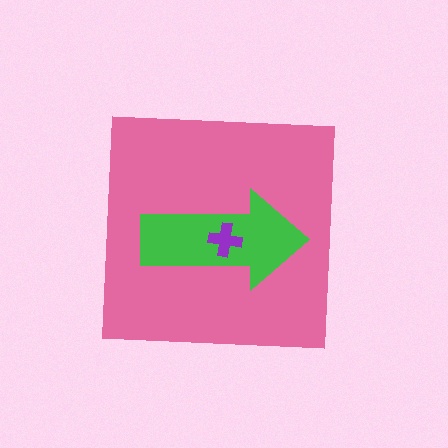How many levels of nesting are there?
3.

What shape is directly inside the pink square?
The green arrow.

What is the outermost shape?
The pink square.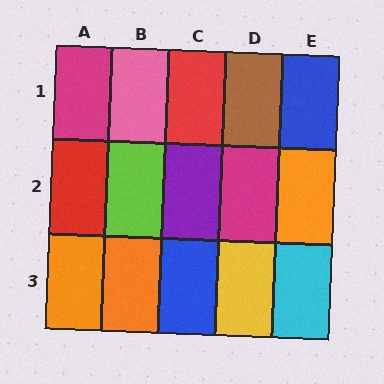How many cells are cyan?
1 cell is cyan.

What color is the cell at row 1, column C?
Red.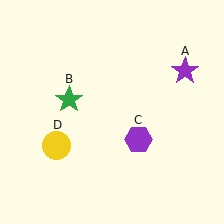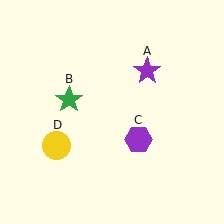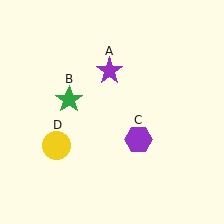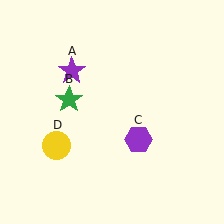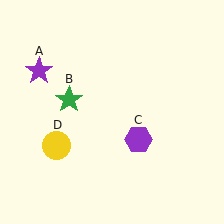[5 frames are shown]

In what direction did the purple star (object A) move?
The purple star (object A) moved left.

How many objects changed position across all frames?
1 object changed position: purple star (object A).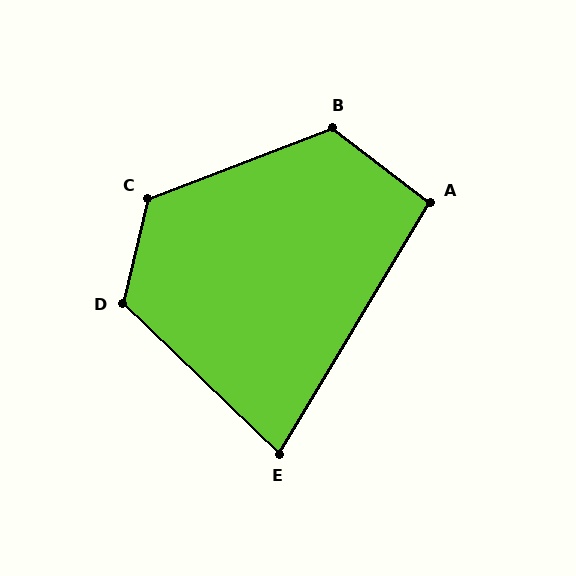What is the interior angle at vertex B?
Approximately 122 degrees (obtuse).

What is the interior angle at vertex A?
Approximately 96 degrees (obtuse).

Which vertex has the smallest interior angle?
E, at approximately 77 degrees.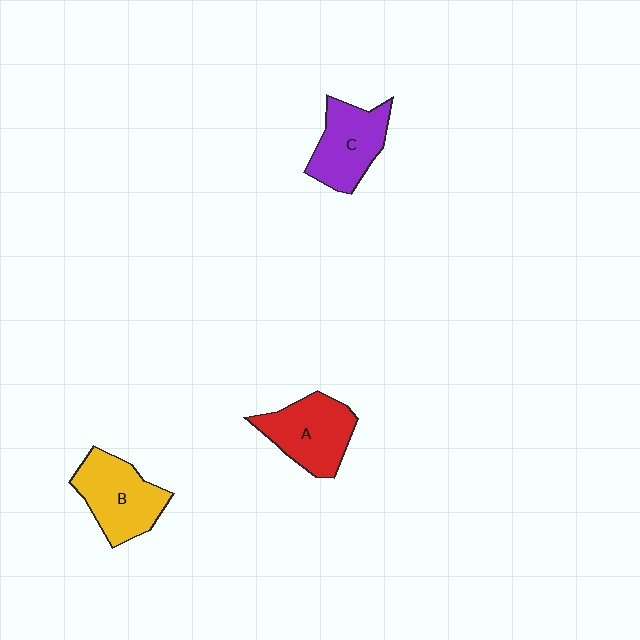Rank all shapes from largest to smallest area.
From largest to smallest: B (yellow), A (red), C (purple).